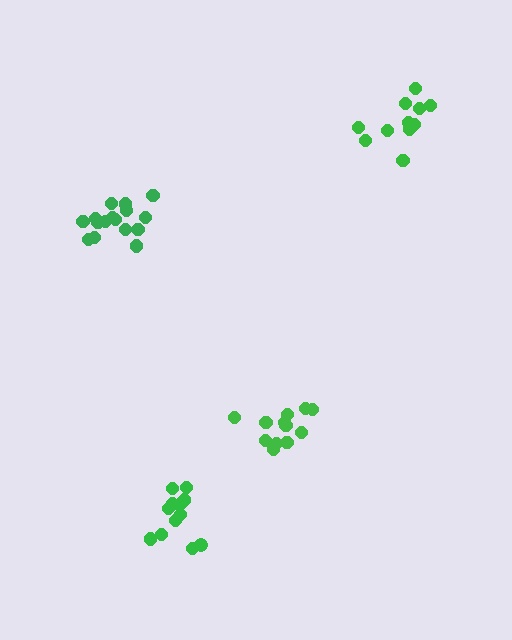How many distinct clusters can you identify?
There are 4 distinct clusters.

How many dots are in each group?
Group 1: 16 dots, Group 2: 12 dots, Group 3: 12 dots, Group 4: 12 dots (52 total).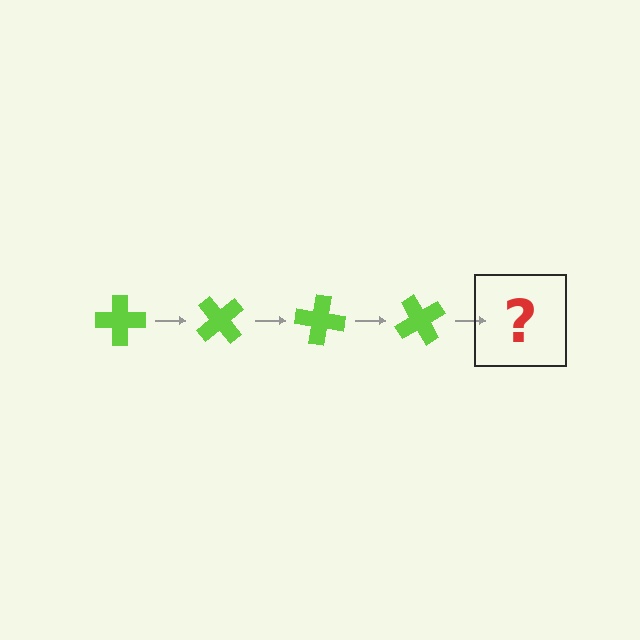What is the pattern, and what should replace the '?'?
The pattern is that the cross rotates 50 degrees each step. The '?' should be a lime cross rotated 200 degrees.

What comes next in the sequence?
The next element should be a lime cross rotated 200 degrees.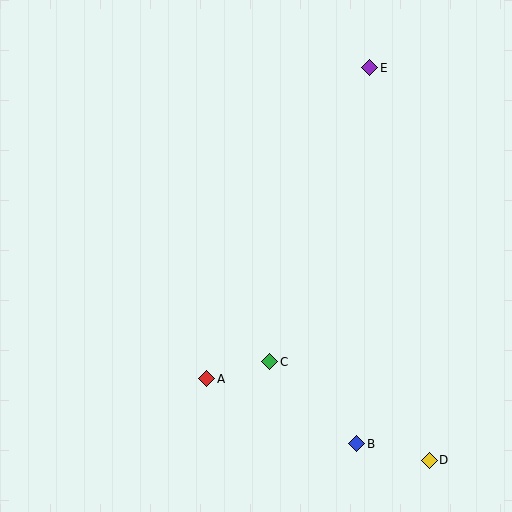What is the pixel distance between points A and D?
The distance between A and D is 237 pixels.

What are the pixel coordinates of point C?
Point C is at (270, 362).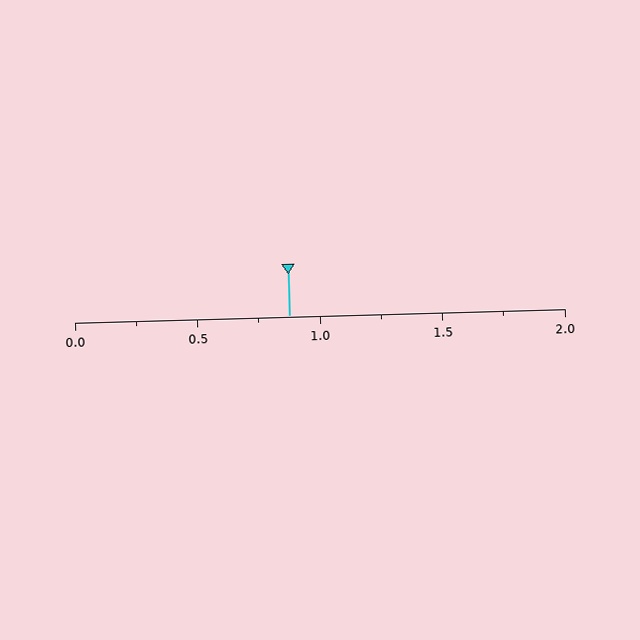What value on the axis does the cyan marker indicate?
The marker indicates approximately 0.88.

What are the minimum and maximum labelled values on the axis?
The axis runs from 0.0 to 2.0.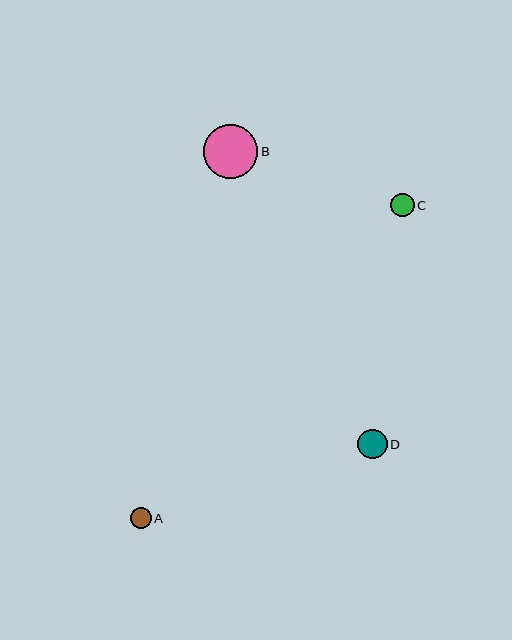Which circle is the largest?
Circle B is the largest with a size of approximately 55 pixels.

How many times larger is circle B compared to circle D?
Circle B is approximately 1.9 times the size of circle D.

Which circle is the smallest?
Circle A is the smallest with a size of approximately 21 pixels.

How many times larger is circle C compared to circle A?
Circle C is approximately 1.1 times the size of circle A.